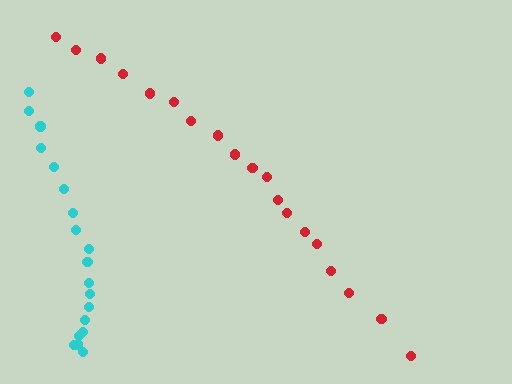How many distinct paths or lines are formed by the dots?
There are 2 distinct paths.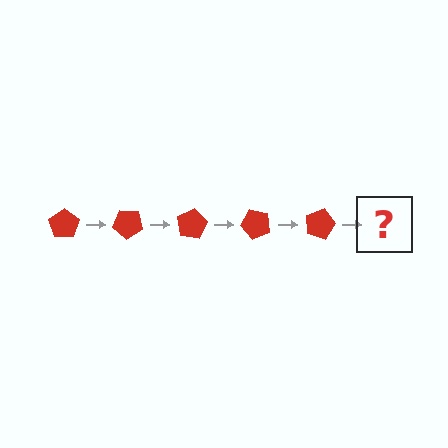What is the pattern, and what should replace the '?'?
The pattern is that the pentagon rotates 40 degrees each step. The '?' should be a red pentagon rotated 200 degrees.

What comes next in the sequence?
The next element should be a red pentagon rotated 200 degrees.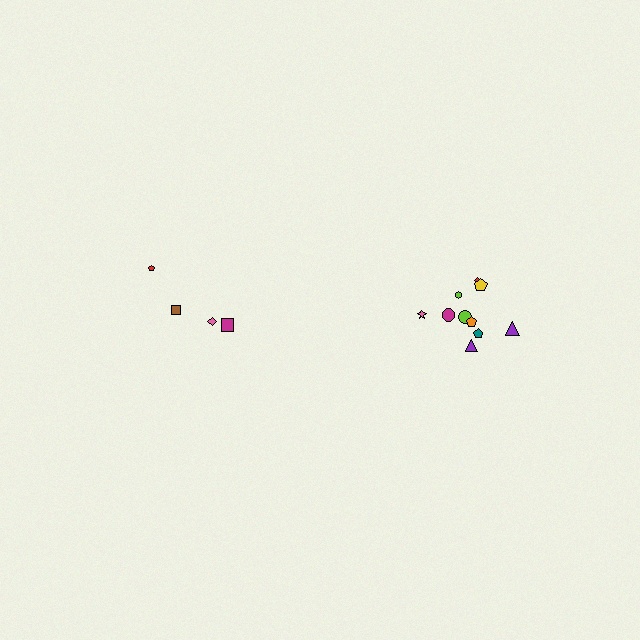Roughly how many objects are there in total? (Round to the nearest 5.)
Roughly 15 objects in total.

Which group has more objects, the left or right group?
The right group.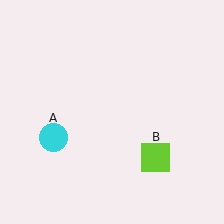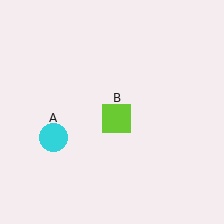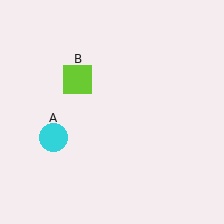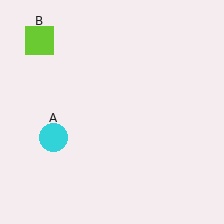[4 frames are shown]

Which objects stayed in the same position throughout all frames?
Cyan circle (object A) remained stationary.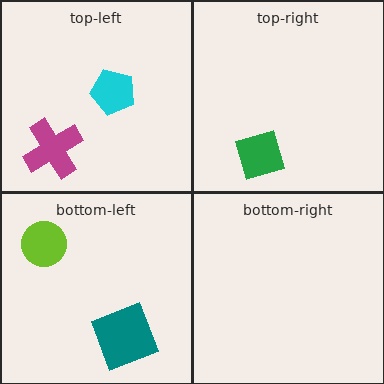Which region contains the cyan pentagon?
The top-left region.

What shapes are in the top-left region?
The cyan pentagon, the magenta cross.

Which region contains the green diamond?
The top-right region.